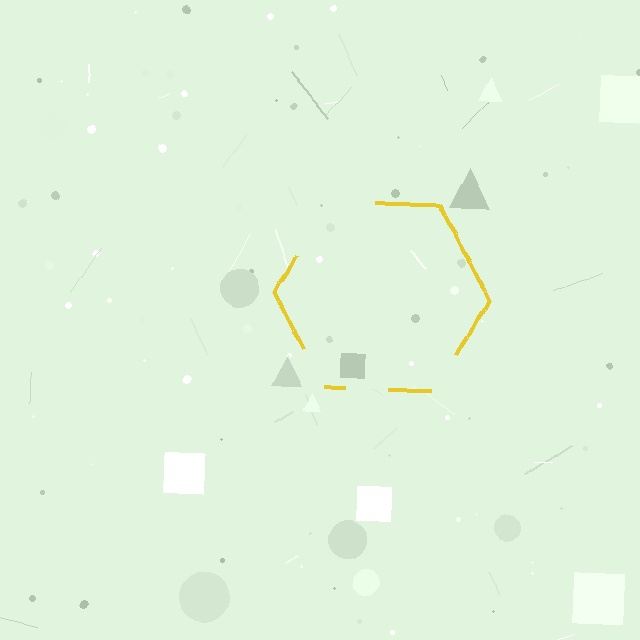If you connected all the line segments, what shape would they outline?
They would outline a hexagon.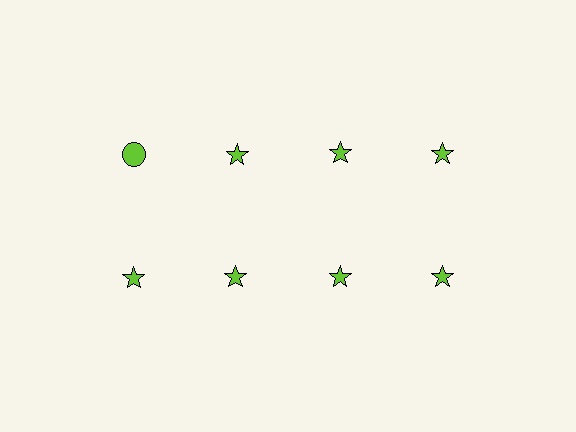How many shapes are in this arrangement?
There are 8 shapes arranged in a grid pattern.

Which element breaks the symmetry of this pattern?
The lime circle in the top row, leftmost column breaks the symmetry. All other shapes are lime stars.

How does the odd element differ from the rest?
It has a different shape: circle instead of star.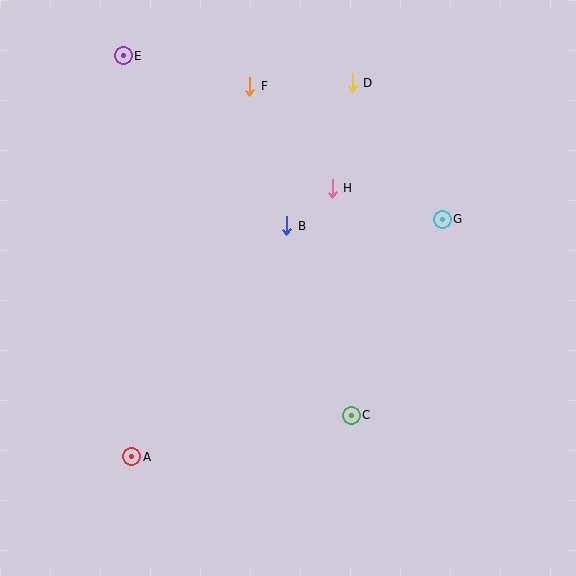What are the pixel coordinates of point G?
Point G is at (442, 219).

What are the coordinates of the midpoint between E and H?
The midpoint between E and H is at (228, 122).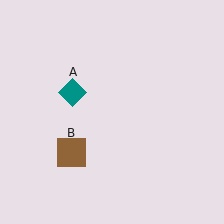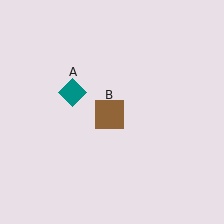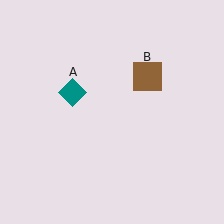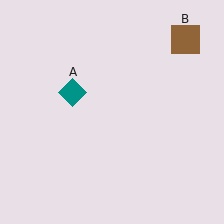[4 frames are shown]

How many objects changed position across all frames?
1 object changed position: brown square (object B).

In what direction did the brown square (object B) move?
The brown square (object B) moved up and to the right.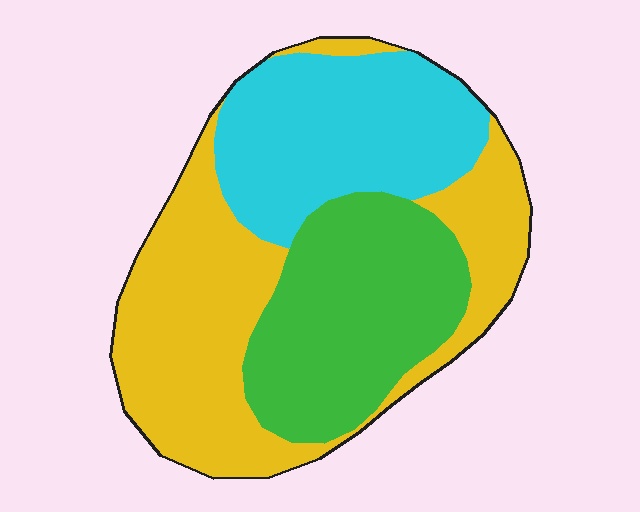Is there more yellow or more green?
Yellow.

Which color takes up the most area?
Yellow, at roughly 40%.